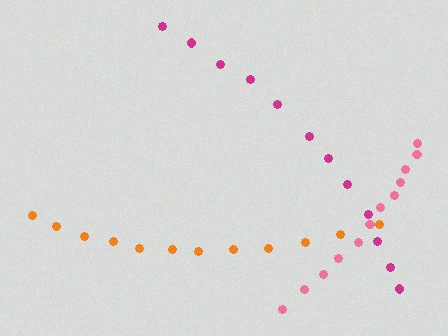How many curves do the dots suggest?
There are 3 distinct paths.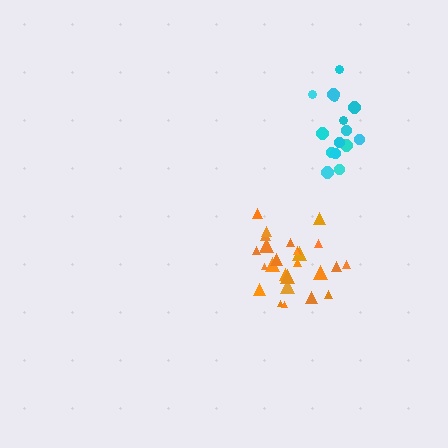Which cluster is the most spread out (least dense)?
Cyan.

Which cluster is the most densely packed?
Orange.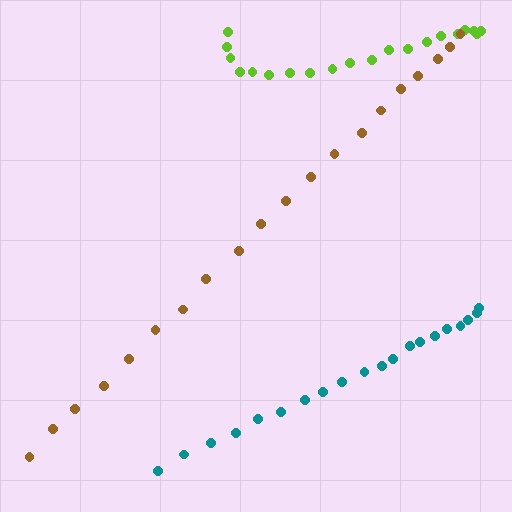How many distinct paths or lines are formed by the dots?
There are 3 distinct paths.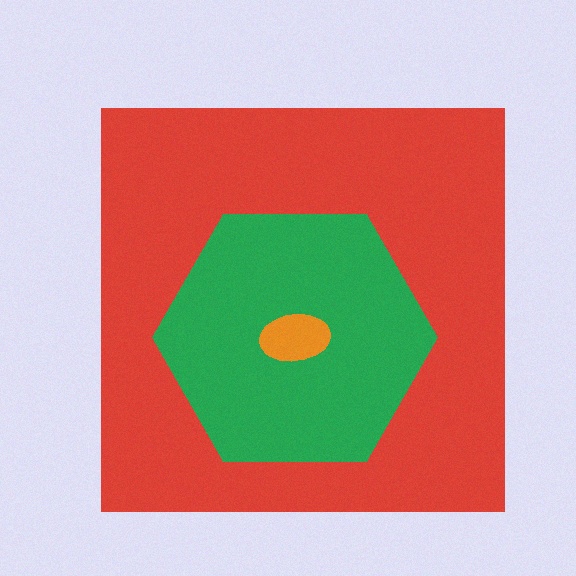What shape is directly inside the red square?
The green hexagon.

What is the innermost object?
The orange ellipse.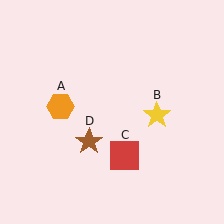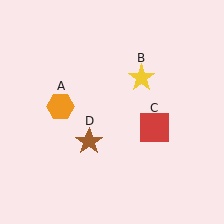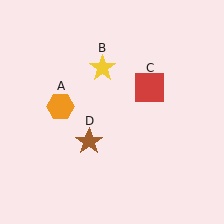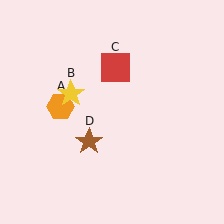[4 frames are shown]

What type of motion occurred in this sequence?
The yellow star (object B), red square (object C) rotated counterclockwise around the center of the scene.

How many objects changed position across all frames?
2 objects changed position: yellow star (object B), red square (object C).